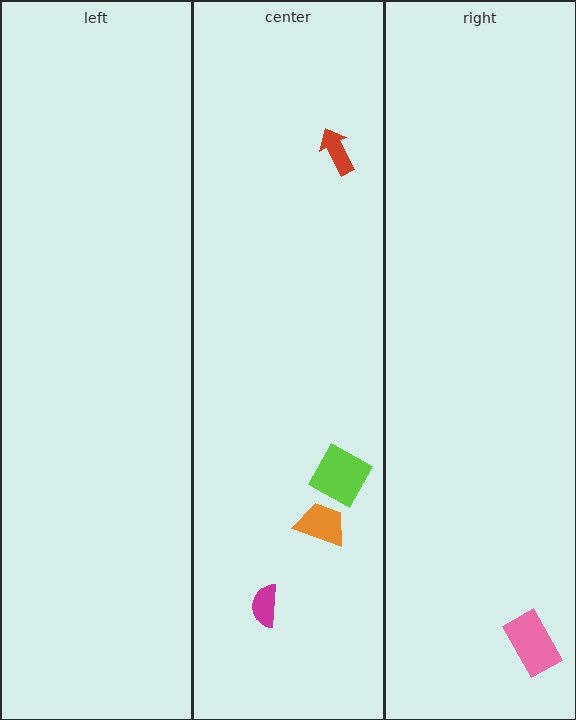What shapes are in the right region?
The pink rectangle.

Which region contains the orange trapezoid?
The center region.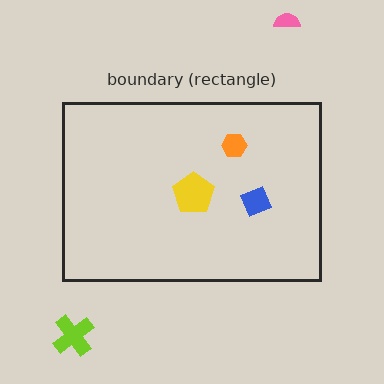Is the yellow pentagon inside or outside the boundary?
Inside.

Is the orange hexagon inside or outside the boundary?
Inside.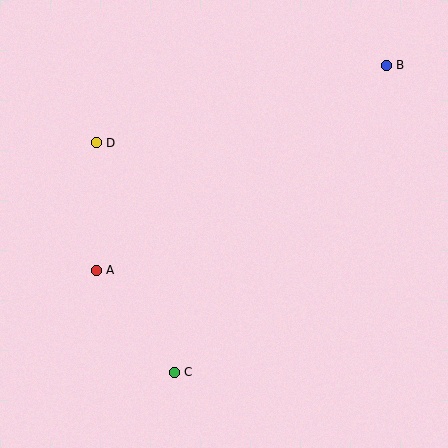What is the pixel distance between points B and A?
The distance between B and A is 355 pixels.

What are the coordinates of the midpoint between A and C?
The midpoint between A and C is at (135, 321).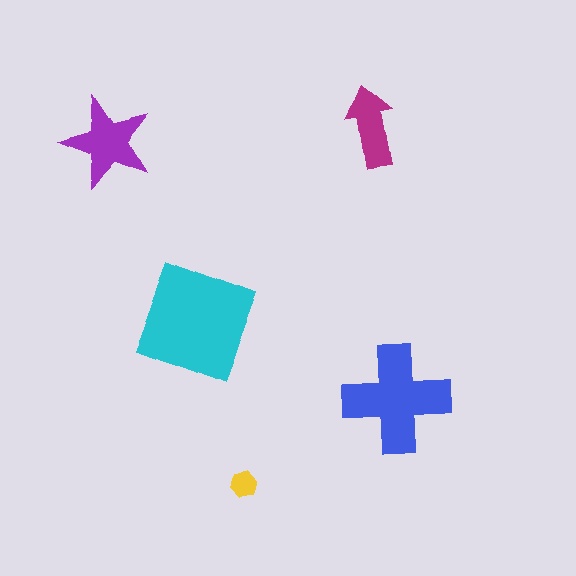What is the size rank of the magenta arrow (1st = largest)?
4th.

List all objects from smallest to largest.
The yellow hexagon, the magenta arrow, the purple star, the blue cross, the cyan square.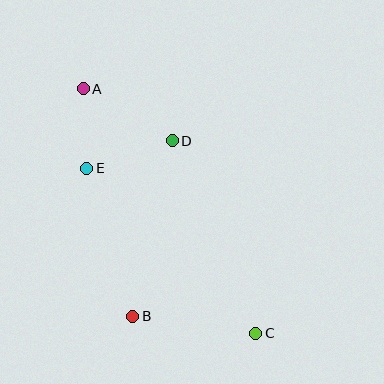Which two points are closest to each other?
Points A and E are closest to each other.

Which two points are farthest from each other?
Points A and C are farthest from each other.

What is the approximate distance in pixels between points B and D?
The distance between B and D is approximately 180 pixels.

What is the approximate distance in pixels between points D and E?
The distance between D and E is approximately 90 pixels.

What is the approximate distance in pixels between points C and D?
The distance between C and D is approximately 210 pixels.